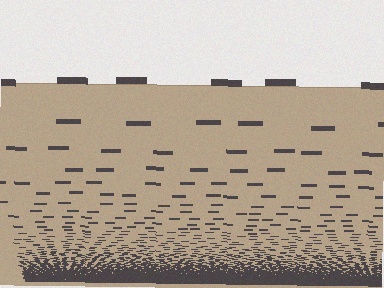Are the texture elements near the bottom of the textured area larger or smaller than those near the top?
Smaller. The gradient is inverted — elements near the bottom are smaller and denser.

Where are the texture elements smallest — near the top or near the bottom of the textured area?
Near the bottom.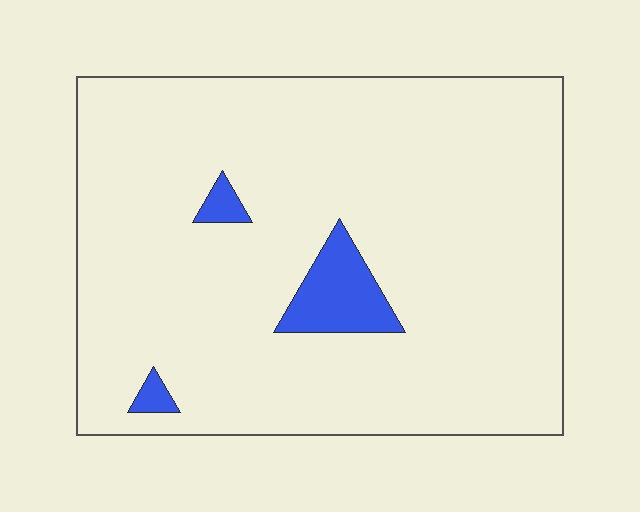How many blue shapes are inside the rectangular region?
3.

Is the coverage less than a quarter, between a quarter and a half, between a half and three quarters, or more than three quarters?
Less than a quarter.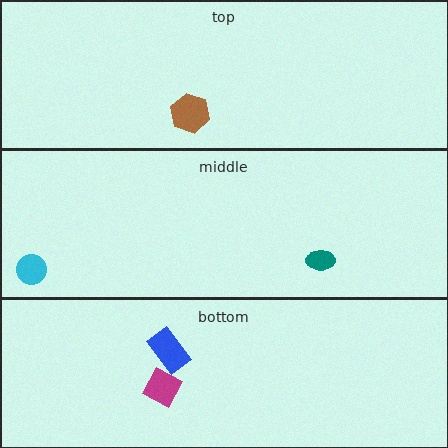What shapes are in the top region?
The brown hexagon.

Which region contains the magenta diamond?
The bottom region.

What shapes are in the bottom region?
The blue rectangle, the magenta diamond.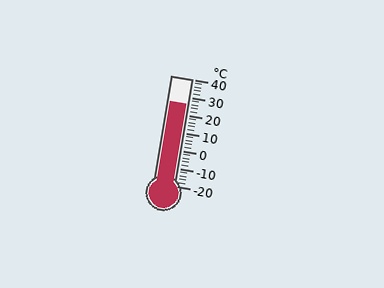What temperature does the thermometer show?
The thermometer shows approximately 26°C.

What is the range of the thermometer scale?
The thermometer scale ranges from -20°C to 40°C.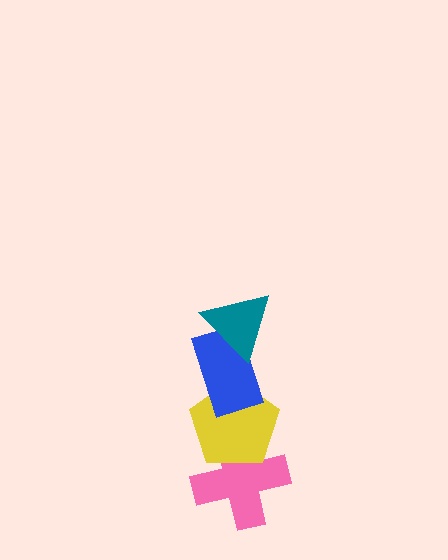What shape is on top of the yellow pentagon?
The blue rectangle is on top of the yellow pentagon.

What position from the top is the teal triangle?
The teal triangle is 1st from the top.